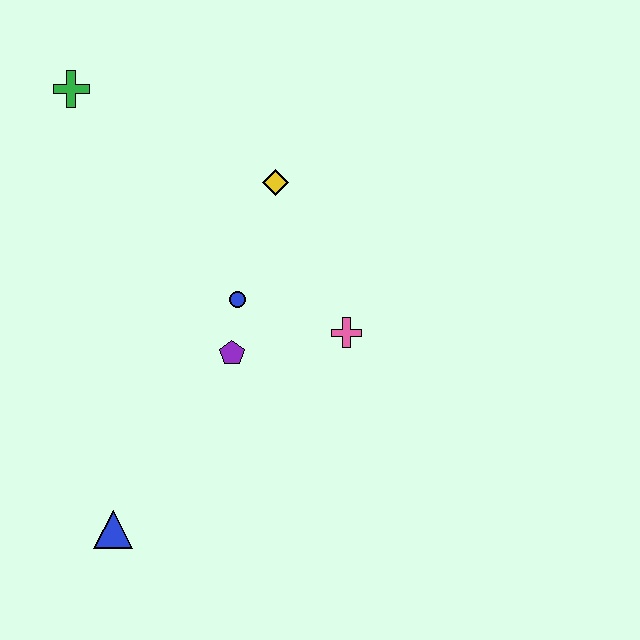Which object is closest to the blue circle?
The purple pentagon is closest to the blue circle.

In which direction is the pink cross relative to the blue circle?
The pink cross is to the right of the blue circle.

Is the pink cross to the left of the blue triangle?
No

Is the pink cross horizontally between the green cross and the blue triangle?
No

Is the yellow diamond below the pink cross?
No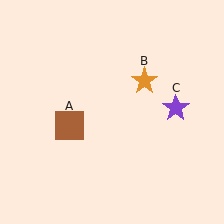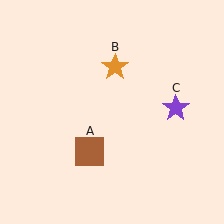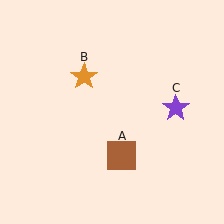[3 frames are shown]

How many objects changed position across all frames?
2 objects changed position: brown square (object A), orange star (object B).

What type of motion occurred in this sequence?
The brown square (object A), orange star (object B) rotated counterclockwise around the center of the scene.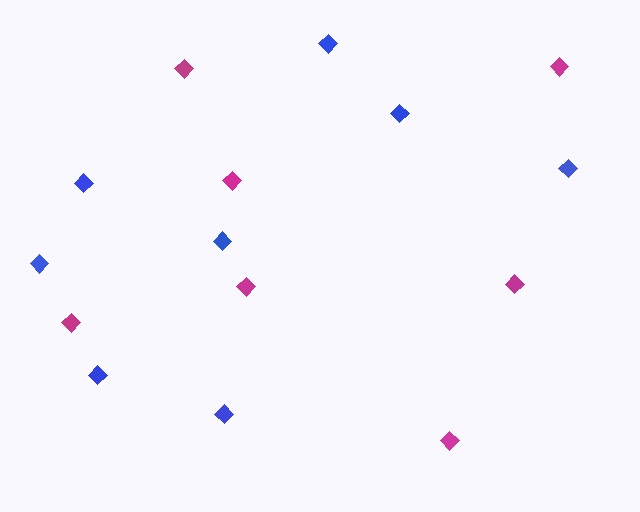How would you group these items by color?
There are 2 groups: one group of blue diamonds (8) and one group of magenta diamonds (7).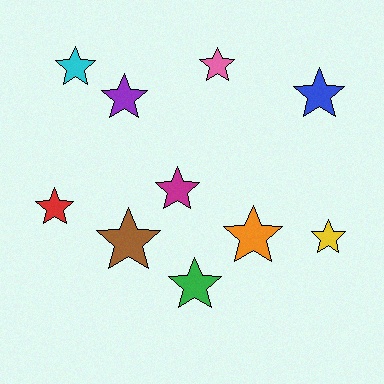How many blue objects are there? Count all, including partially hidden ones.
There is 1 blue object.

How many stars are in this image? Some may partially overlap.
There are 10 stars.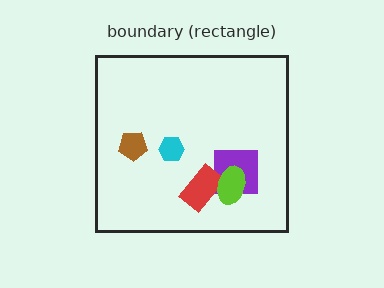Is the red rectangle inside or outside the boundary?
Inside.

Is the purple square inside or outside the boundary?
Inside.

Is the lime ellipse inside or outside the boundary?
Inside.